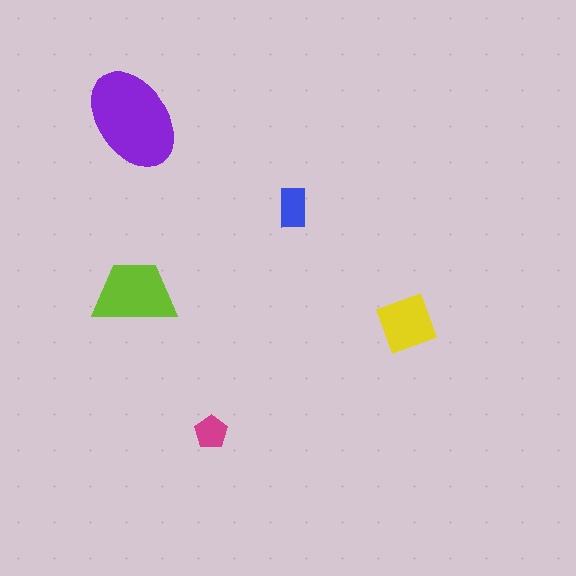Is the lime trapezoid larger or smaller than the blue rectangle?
Larger.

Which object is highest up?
The purple ellipse is topmost.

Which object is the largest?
The purple ellipse.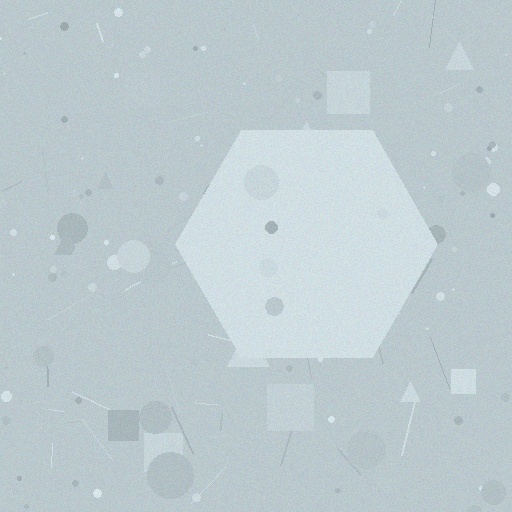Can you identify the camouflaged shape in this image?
The camouflaged shape is a hexagon.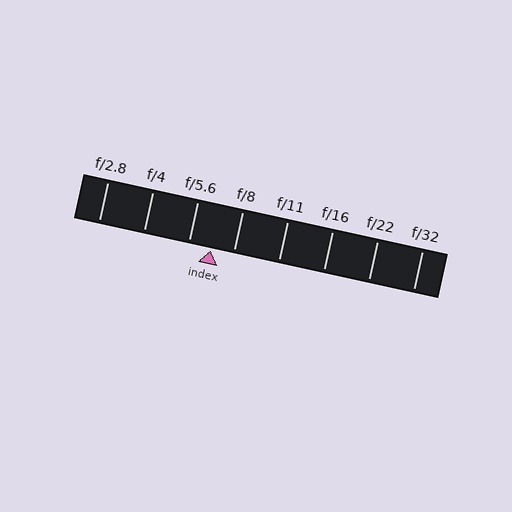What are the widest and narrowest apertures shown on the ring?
The widest aperture shown is f/2.8 and the narrowest is f/32.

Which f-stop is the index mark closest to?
The index mark is closest to f/8.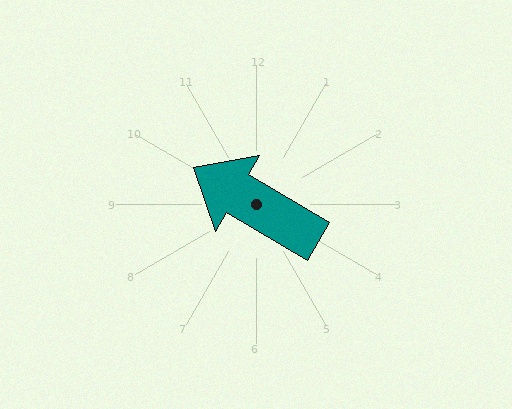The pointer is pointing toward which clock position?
Roughly 10 o'clock.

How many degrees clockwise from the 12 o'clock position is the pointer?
Approximately 300 degrees.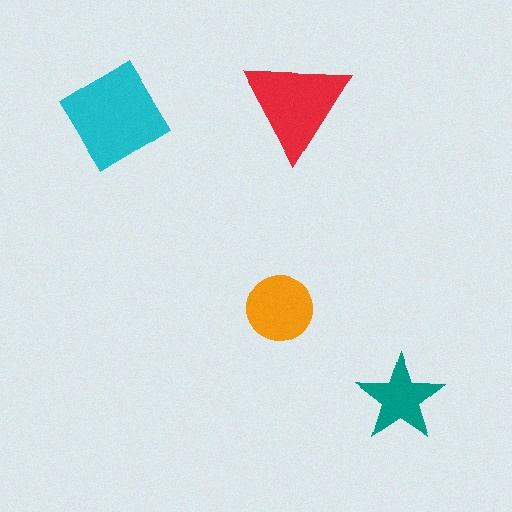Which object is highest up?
The red triangle is topmost.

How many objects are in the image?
There are 4 objects in the image.